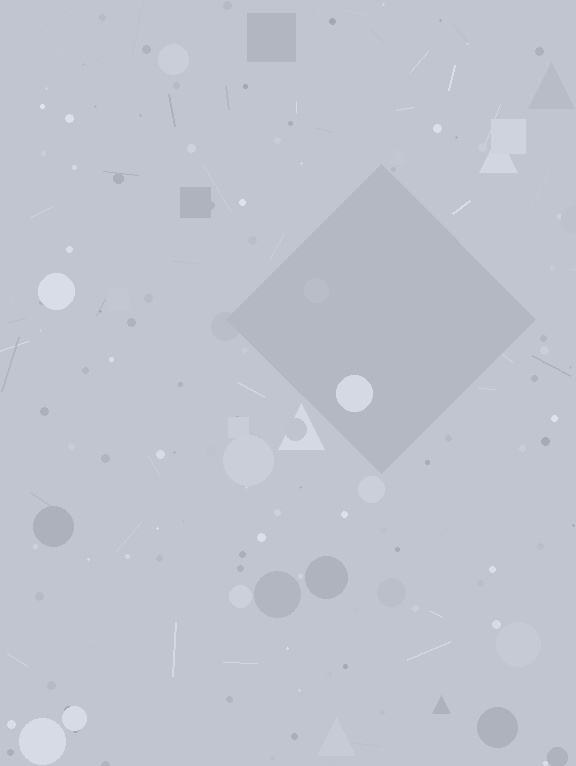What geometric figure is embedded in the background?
A diamond is embedded in the background.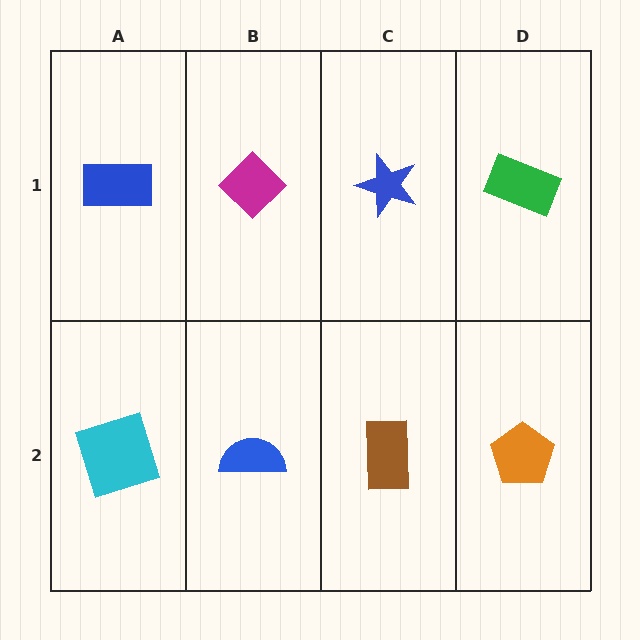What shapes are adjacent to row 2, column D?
A green rectangle (row 1, column D), a brown rectangle (row 2, column C).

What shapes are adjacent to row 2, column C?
A blue star (row 1, column C), a blue semicircle (row 2, column B), an orange pentagon (row 2, column D).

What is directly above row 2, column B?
A magenta diamond.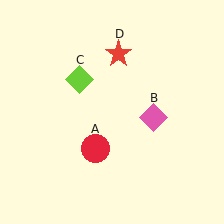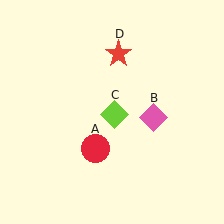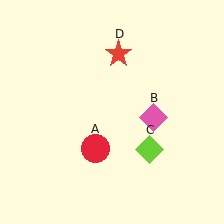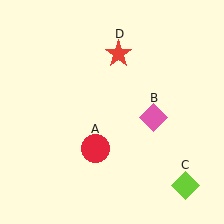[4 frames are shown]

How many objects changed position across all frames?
1 object changed position: lime diamond (object C).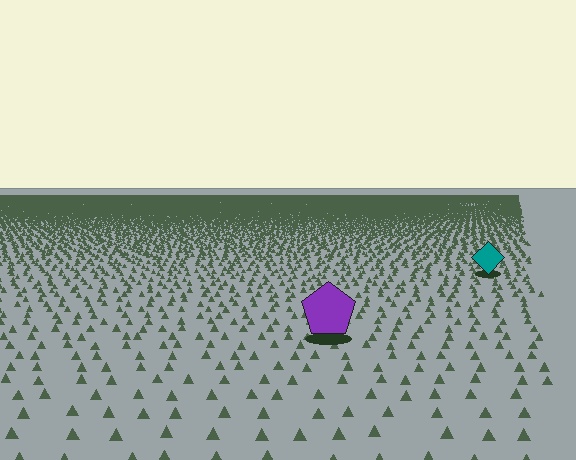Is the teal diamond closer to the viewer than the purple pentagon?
No. The purple pentagon is closer — you can tell from the texture gradient: the ground texture is coarser near it.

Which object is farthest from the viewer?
The teal diamond is farthest from the viewer. It appears smaller and the ground texture around it is denser.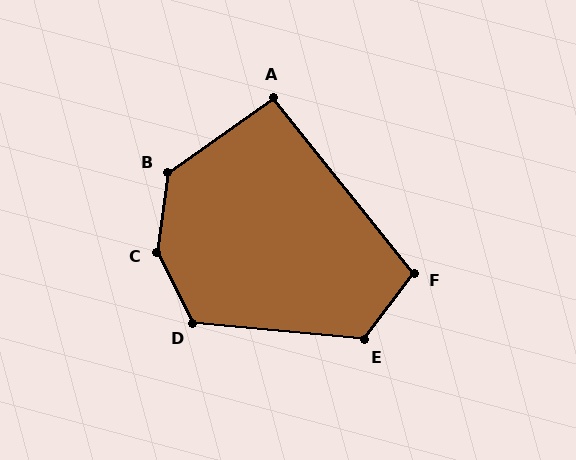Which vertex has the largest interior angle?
C, at approximately 145 degrees.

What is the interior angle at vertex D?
Approximately 123 degrees (obtuse).